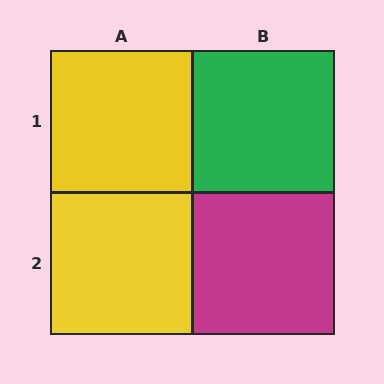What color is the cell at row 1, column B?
Green.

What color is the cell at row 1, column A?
Yellow.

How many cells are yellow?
2 cells are yellow.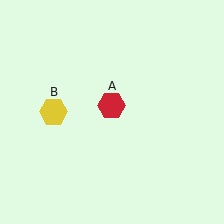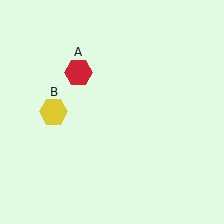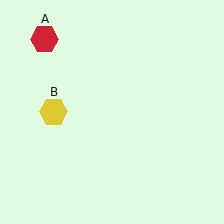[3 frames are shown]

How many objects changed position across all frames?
1 object changed position: red hexagon (object A).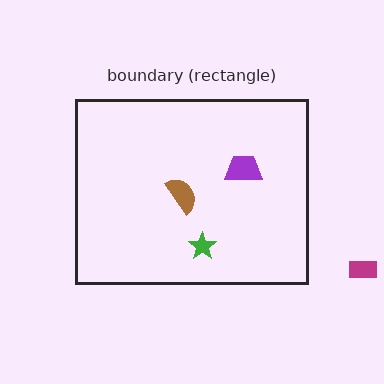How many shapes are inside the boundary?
3 inside, 1 outside.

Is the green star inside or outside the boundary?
Inside.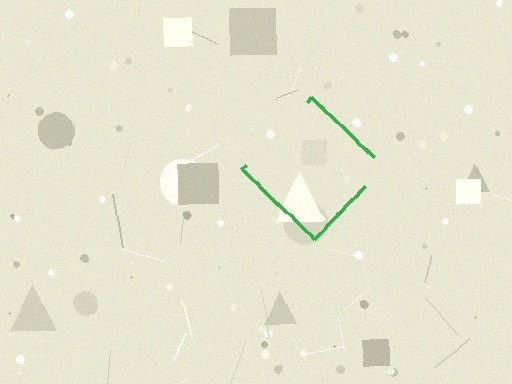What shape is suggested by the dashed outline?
The dashed outline suggests a diamond.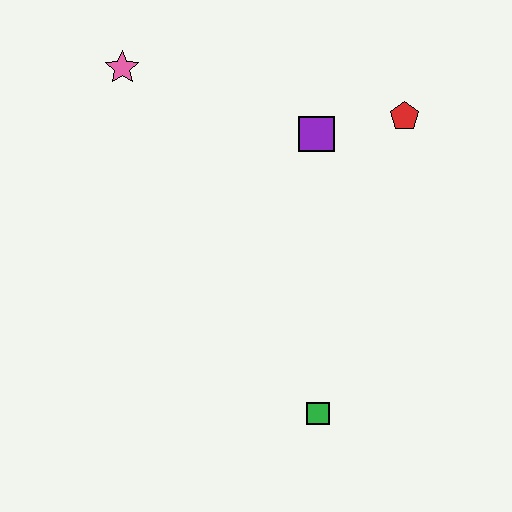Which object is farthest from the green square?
The pink star is farthest from the green square.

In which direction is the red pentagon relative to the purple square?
The red pentagon is to the right of the purple square.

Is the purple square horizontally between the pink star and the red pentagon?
Yes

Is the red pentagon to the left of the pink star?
No